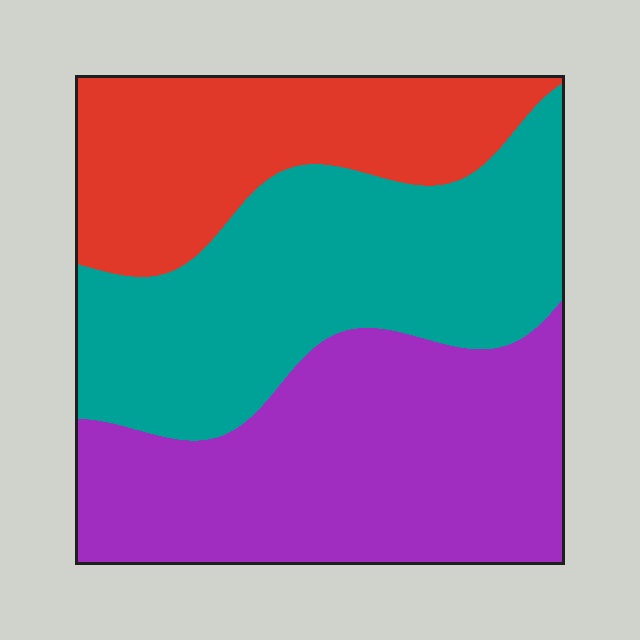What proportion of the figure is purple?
Purple takes up about three eighths (3/8) of the figure.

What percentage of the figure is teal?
Teal covers around 35% of the figure.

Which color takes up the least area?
Red, at roughly 25%.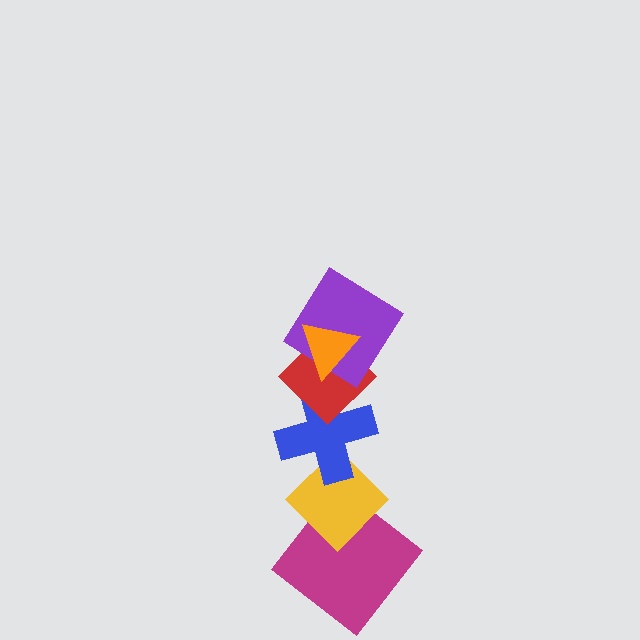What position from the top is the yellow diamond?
The yellow diamond is 5th from the top.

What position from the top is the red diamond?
The red diamond is 3rd from the top.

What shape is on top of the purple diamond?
The orange triangle is on top of the purple diamond.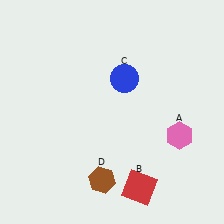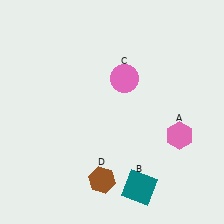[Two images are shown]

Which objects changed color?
B changed from red to teal. C changed from blue to pink.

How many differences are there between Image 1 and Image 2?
There are 2 differences between the two images.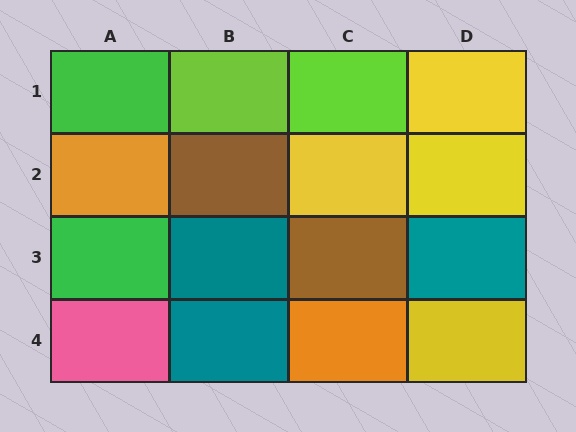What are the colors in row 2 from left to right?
Orange, brown, yellow, yellow.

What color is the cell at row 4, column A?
Pink.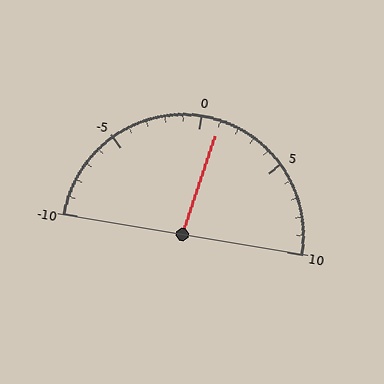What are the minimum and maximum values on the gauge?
The gauge ranges from -10 to 10.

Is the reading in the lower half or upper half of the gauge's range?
The reading is in the upper half of the range (-10 to 10).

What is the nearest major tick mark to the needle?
The nearest major tick mark is 0.